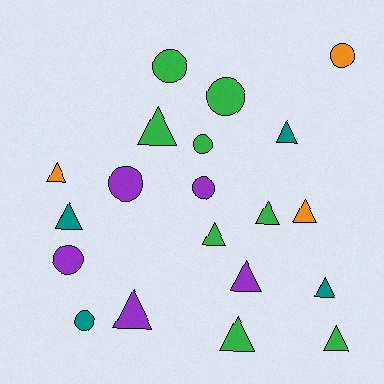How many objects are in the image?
There are 20 objects.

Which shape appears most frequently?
Triangle, with 12 objects.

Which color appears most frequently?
Green, with 8 objects.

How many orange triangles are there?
There are 2 orange triangles.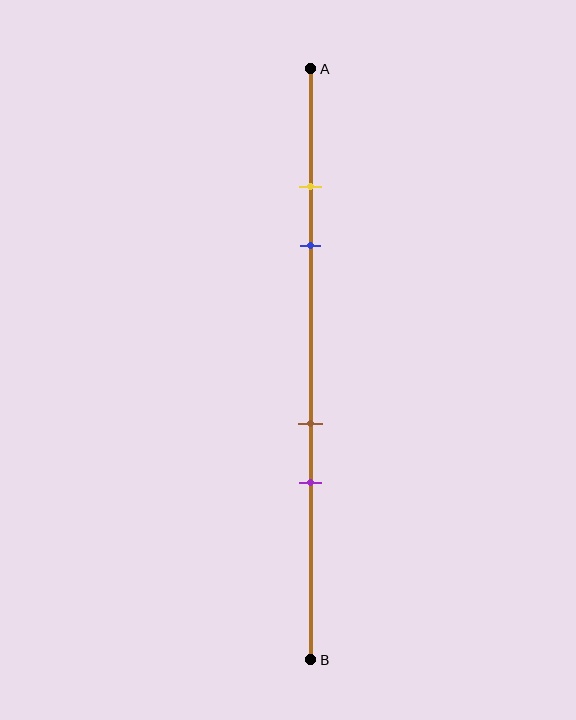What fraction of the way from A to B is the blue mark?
The blue mark is approximately 30% (0.3) of the way from A to B.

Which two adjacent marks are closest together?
The yellow and blue marks are the closest adjacent pair.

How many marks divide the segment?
There are 4 marks dividing the segment.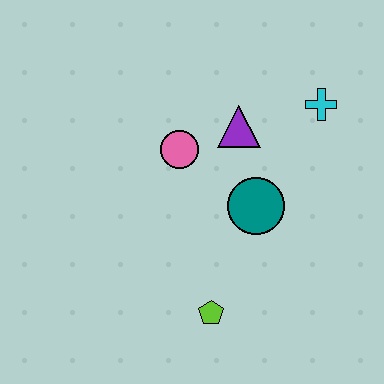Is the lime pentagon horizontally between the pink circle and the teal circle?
Yes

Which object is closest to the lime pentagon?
The teal circle is closest to the lime pentagon.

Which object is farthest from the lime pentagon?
The cyan cross is farthest from the lime pentagon.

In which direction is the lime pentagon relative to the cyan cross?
The lime pentagon is below the cyan cross.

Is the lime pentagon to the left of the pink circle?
No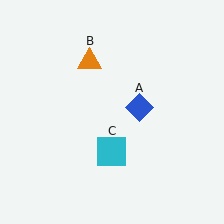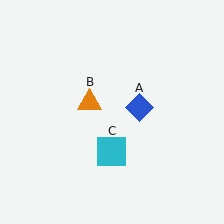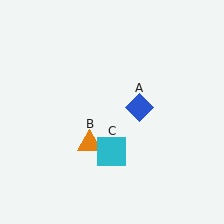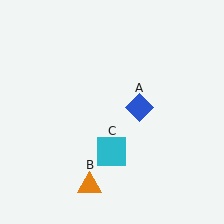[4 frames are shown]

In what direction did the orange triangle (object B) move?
The orange triangle (object B) moved down.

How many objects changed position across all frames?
1 object changed position: orange triangle (object B).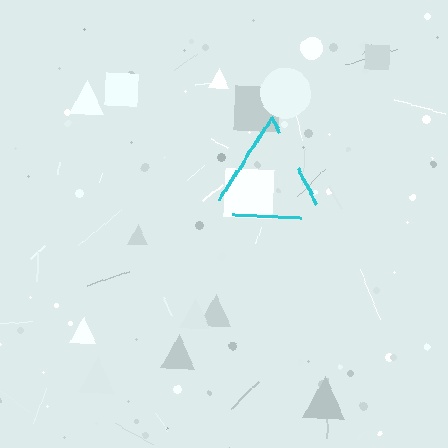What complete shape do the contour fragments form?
The contour fragments form a triangle.